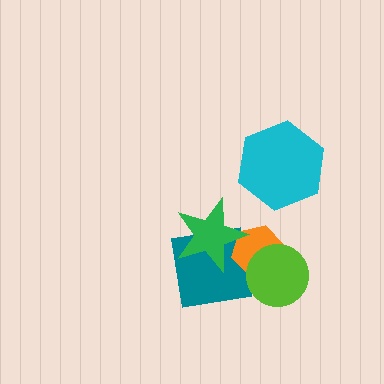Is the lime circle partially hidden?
No, no other shape covers it.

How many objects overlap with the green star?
2 objects overlap with the green star.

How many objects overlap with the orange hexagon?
3 objects overlap with the orange hexagon.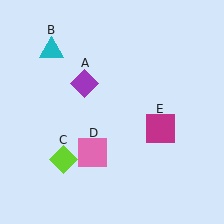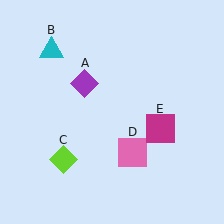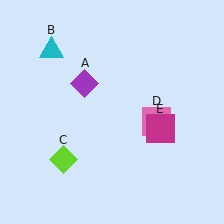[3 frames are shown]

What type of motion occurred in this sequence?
The pink square (object D) rotated counterclockwise around the center of the scene.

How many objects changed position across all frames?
1 object changed position: pink square (object D).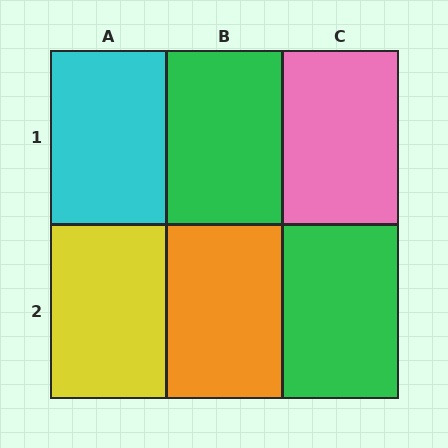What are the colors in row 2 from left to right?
Yellow, orange, green.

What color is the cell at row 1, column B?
Green.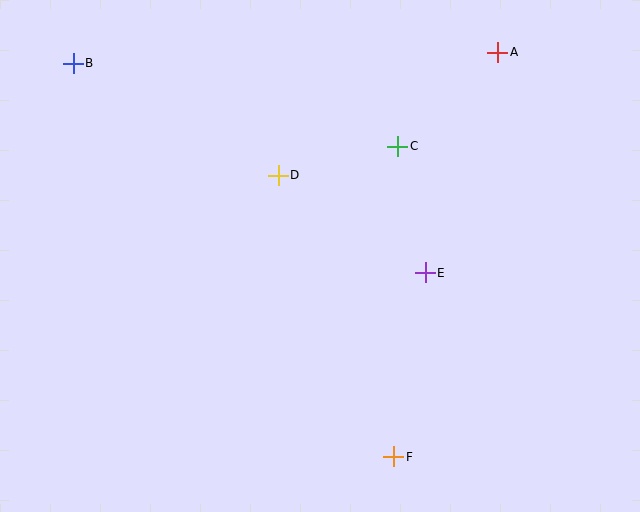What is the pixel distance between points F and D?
The distance between F and D is 304 pixels.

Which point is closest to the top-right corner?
Point A is closest to the top-right corner.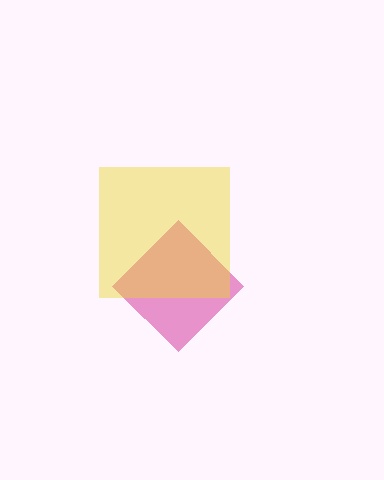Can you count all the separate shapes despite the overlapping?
Yes, there are 2 separate shapes.